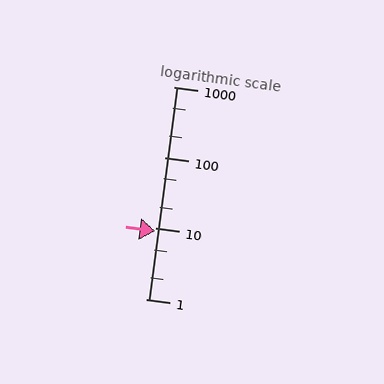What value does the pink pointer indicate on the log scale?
The pointer indicates approximately 9.2.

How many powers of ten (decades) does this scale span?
The scale spans 3 decades, from 1 to 1000.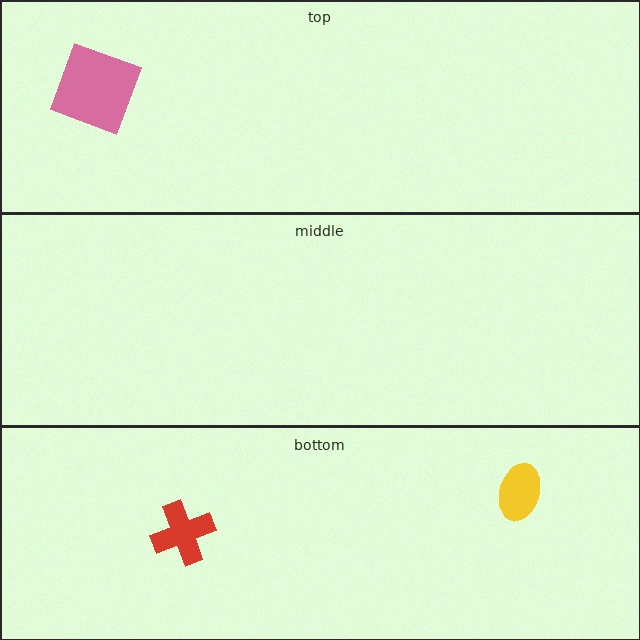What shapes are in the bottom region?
The yellow ellipse, the red cross.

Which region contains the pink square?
The top region.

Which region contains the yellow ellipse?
The bottom region.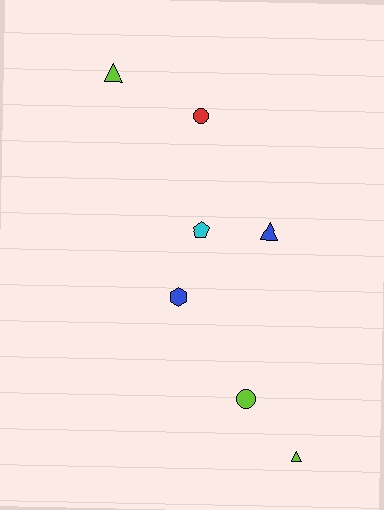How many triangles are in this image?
There are 3 triangles.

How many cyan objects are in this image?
There is 1 cyan object.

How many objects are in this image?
There are 7 objects.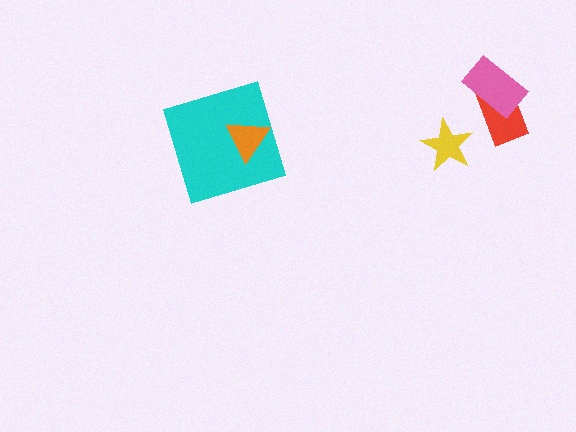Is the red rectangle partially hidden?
Yes, it is partially covered by another shape.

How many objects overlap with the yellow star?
0 objects overlap with the yellow star.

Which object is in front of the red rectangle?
The pink rectangle is in front of the red rectangle.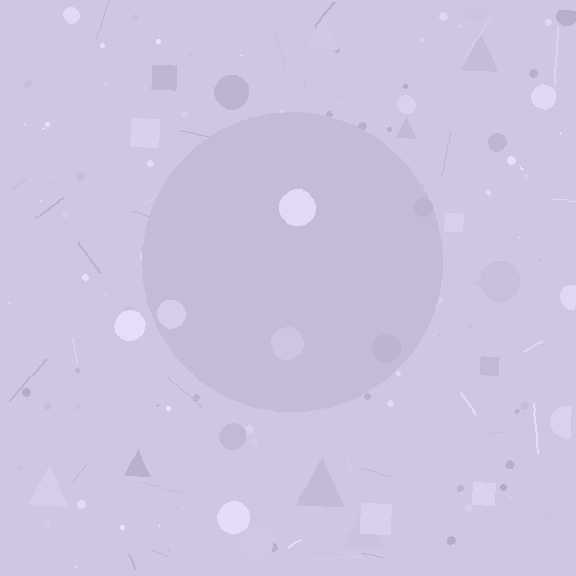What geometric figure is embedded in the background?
A circle is embedded in the background.